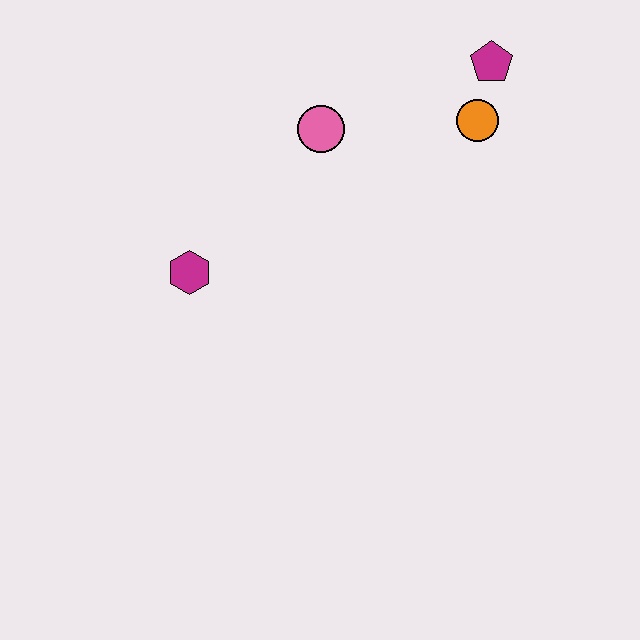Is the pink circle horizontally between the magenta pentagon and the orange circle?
No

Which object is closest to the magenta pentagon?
The orange circle is closest to the magenta pentagon.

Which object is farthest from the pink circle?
The magenta hexagon is farthest from the pink circle.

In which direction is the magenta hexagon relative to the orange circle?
The magenta hexagon is to the left of the orange circle.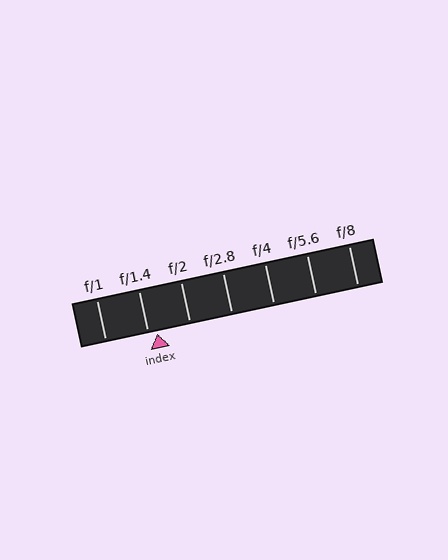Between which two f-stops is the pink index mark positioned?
The index mark is between f/1.4 and f/2.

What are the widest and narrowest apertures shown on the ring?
The widest aperture shown is f/1 and the narrowest is f/8.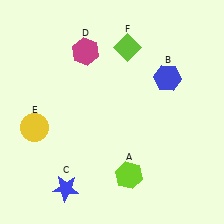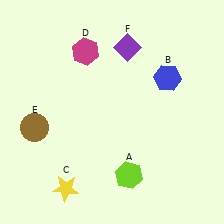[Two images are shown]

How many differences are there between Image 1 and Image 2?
There are 3 differences between the two images.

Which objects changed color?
C changed from blue to yellow. E changed from yellow to brown. F changed from lime to purple.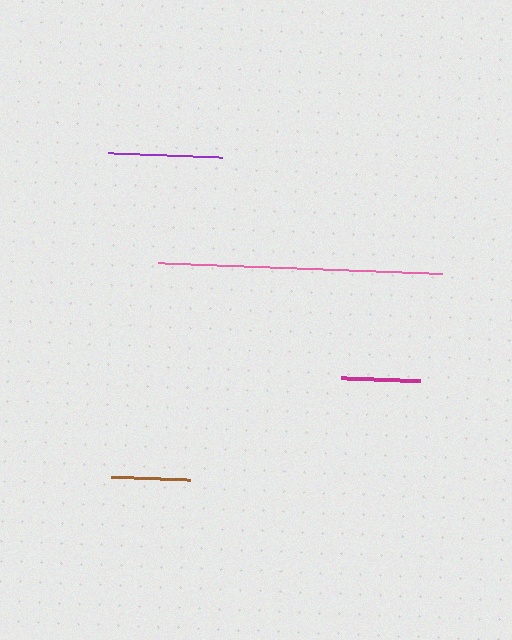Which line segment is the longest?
The pink line is the longest at approximately 284 pixels.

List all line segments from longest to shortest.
From longest to shortest: pink, purple, brown, magenta.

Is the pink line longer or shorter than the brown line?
The pink line is longer than the brown line.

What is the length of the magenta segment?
The magenta segment is approximately 79 pixels long.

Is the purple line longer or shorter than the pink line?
The pink line is longer than the purple line.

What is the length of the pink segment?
The pink segment is approximately 284 pixels long.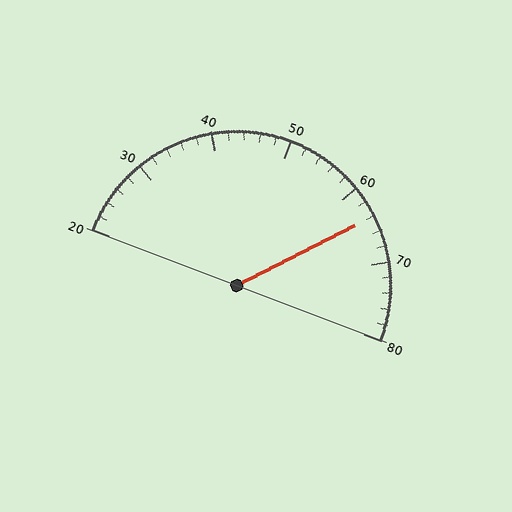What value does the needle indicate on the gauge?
The needle indicates approximately 64.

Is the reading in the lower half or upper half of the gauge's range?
The reading is in the upper half of the range (20 to 80).